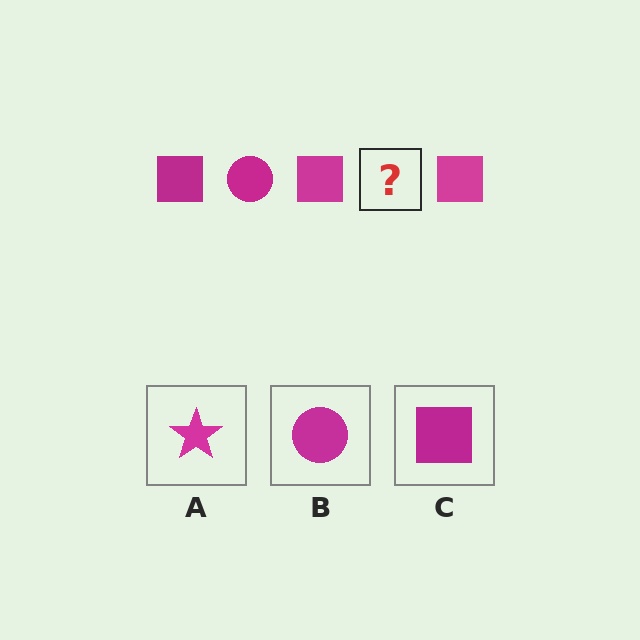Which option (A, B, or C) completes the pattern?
B.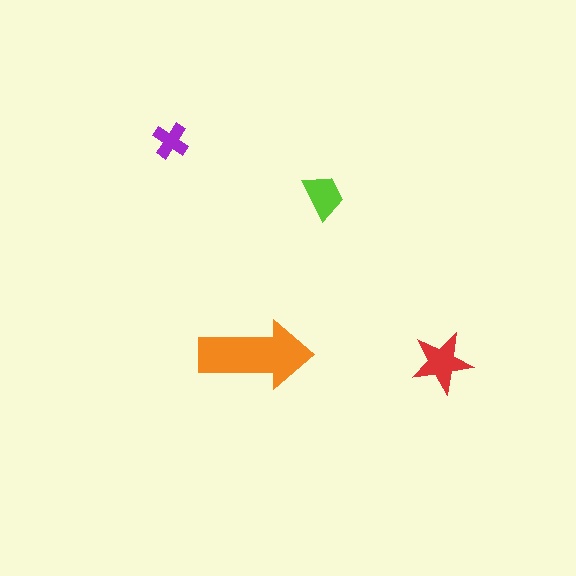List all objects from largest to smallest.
The orange arrow, the red star, the lime trapezoid, the purple cross.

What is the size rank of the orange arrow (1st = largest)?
1st.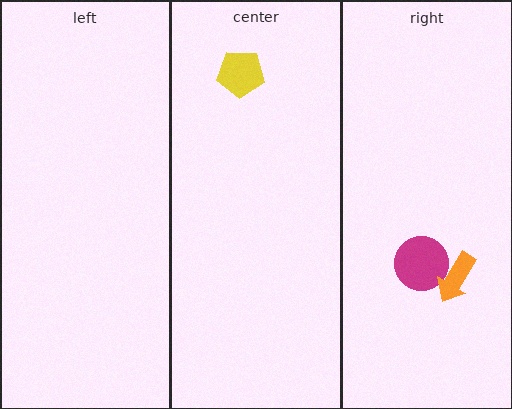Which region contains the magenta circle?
The right region.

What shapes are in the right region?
The magenta circle, the orange arrow.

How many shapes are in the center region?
1.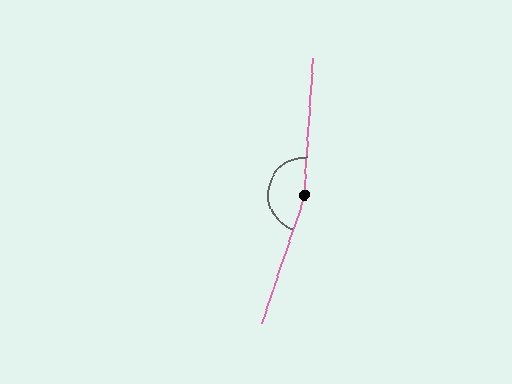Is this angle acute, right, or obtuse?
It is obtuse.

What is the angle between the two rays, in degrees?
Approximately 165 degrees.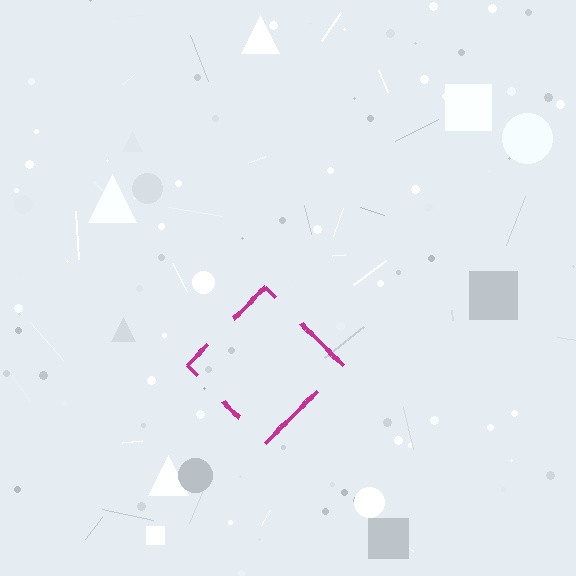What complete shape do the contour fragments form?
The contour fragments form a diamond.